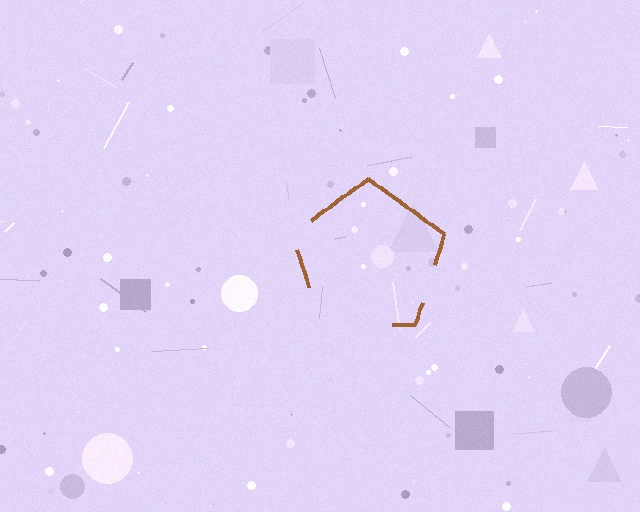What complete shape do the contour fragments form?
The contour fragments form a pentagon.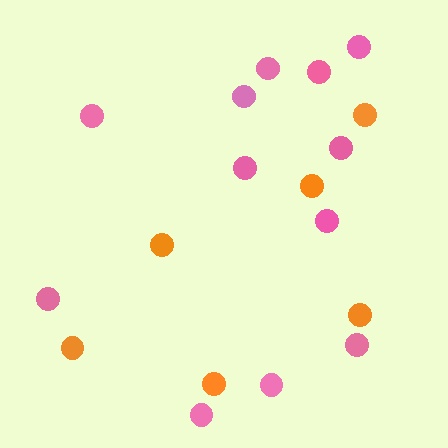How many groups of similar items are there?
There are 2 groups: one group of pink circles (12) and one group of orange circles (6).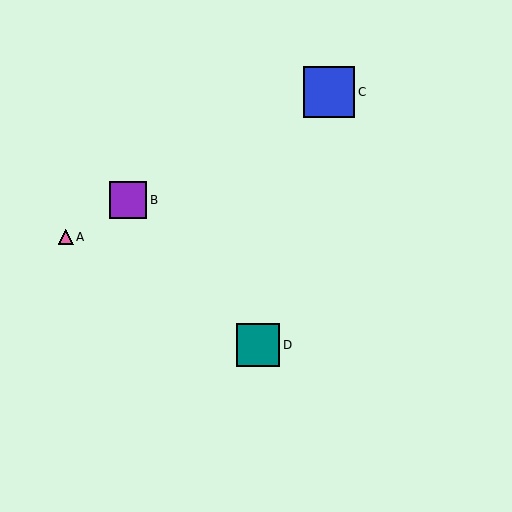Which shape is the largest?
The blue square (labeled C) is the largest.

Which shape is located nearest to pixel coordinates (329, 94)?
The blue square (labeled C) at (329, 92) is nearest to that location.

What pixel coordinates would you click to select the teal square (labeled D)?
Click at (258, 345) to select the teal square D.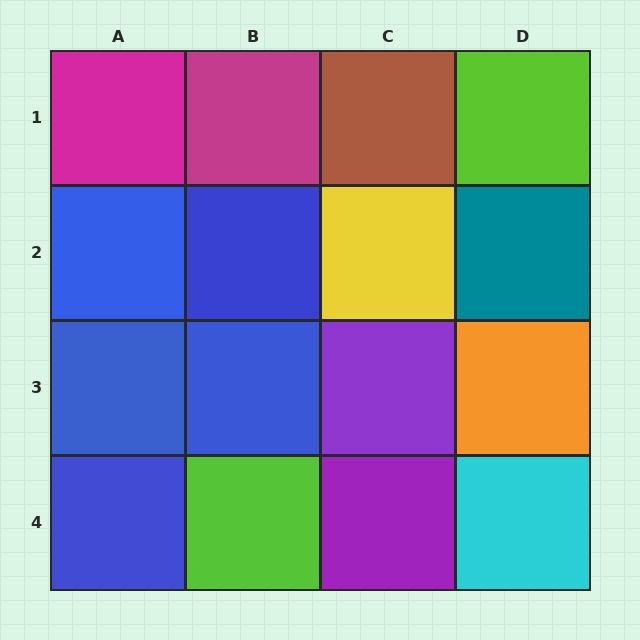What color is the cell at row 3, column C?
Purple.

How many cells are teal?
1 cell is teal.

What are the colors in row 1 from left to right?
Magenta, magenta, brown, lime.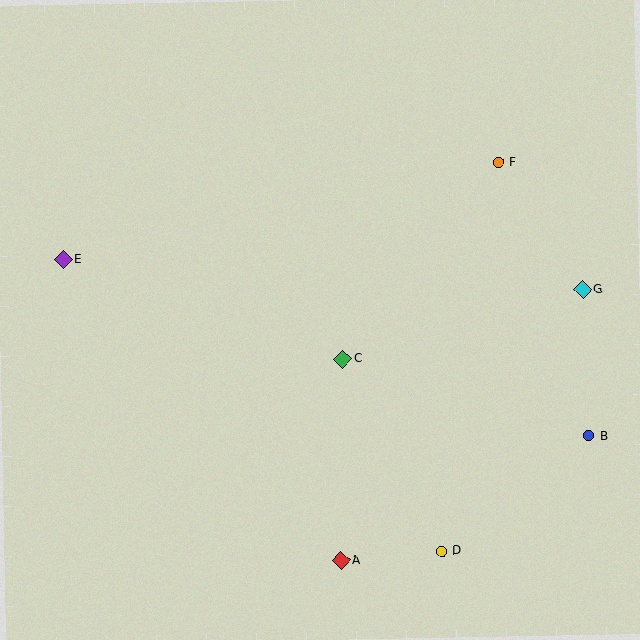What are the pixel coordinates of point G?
Point G is at (583, 289).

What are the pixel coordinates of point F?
Point F is at (498, 162).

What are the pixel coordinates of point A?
Point A is at (341, 560).